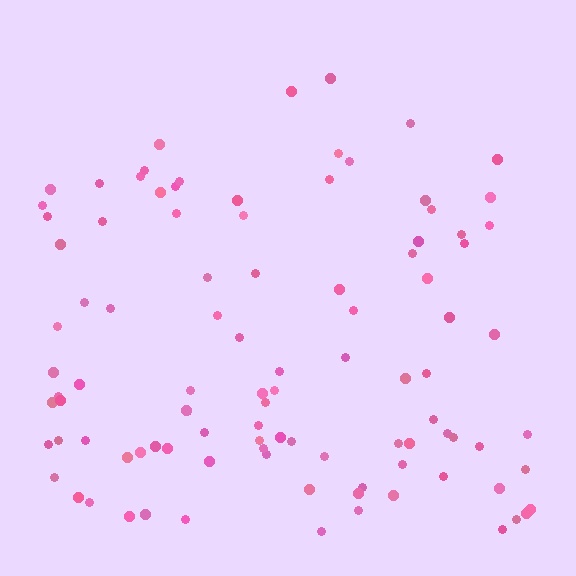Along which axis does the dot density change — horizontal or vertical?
Vertical.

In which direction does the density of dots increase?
From top to bottom, with the bottom side densest.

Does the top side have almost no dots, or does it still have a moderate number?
Still a moderate number, just noticeably fewer than the bottom.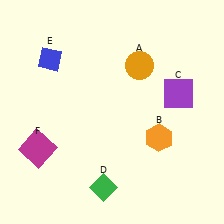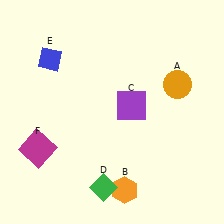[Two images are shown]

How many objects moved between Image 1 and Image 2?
3 objects moved between the two images.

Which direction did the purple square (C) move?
The purple square (C) moved left.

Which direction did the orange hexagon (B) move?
The orange hexagon (B) moved down.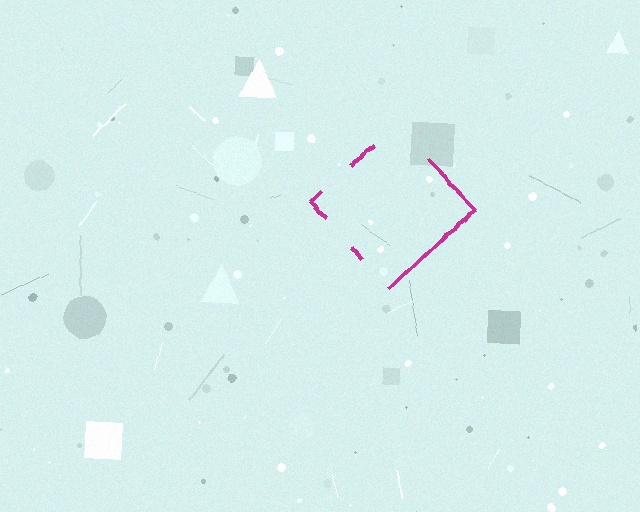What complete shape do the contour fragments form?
The contour fragments form a diamond.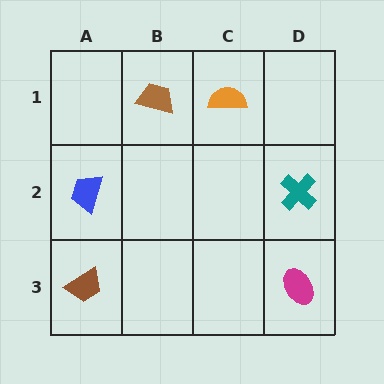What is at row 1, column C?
An orange semicircle.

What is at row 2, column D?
A teal cross.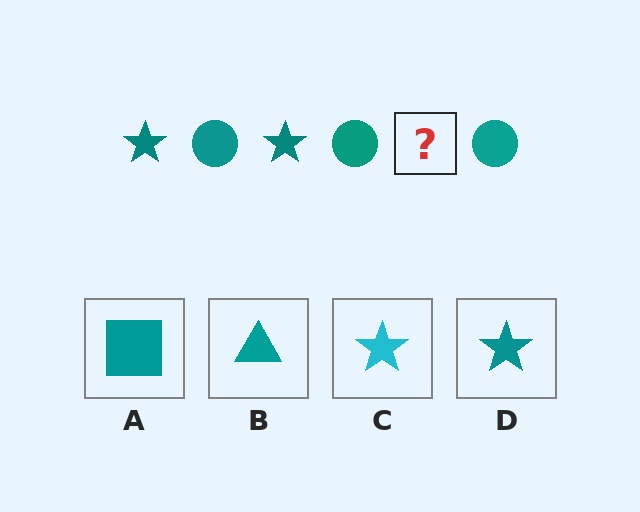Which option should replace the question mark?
Option D.